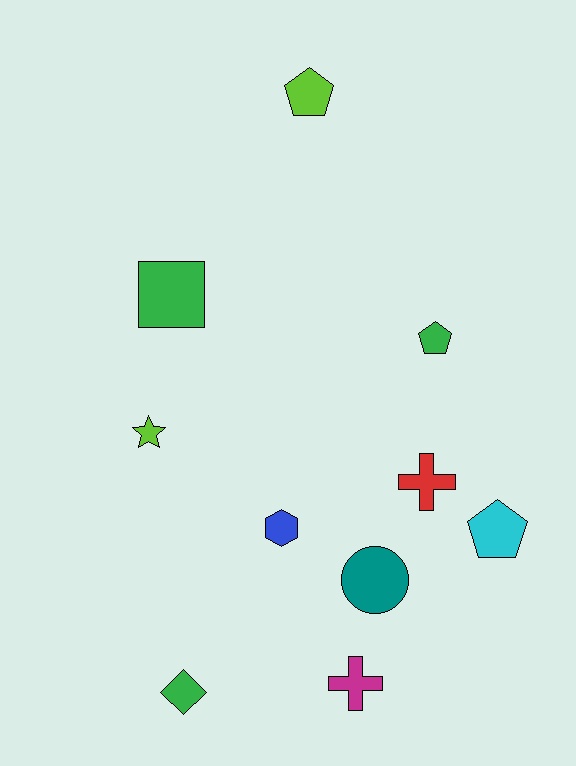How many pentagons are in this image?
There are 3 pentagons.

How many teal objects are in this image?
There is 1 teal object.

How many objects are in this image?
There are 10 objects.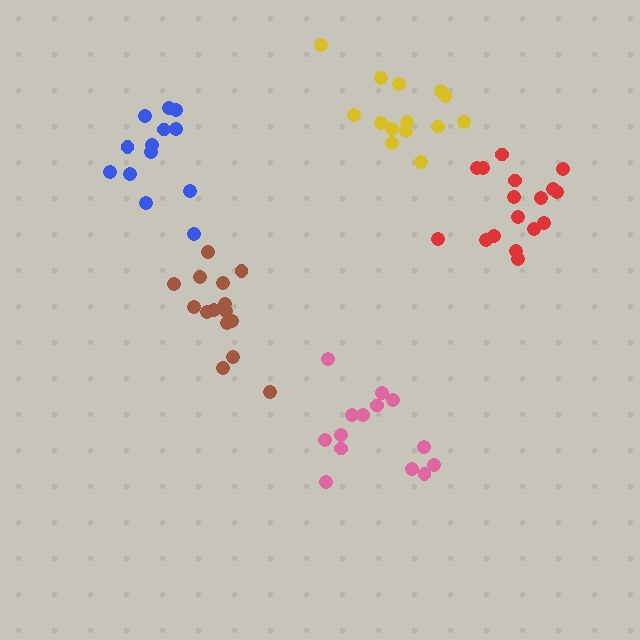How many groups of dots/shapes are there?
There are 5 groups.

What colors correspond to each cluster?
The clusters are colored: pink, brown, red, blue, yellow.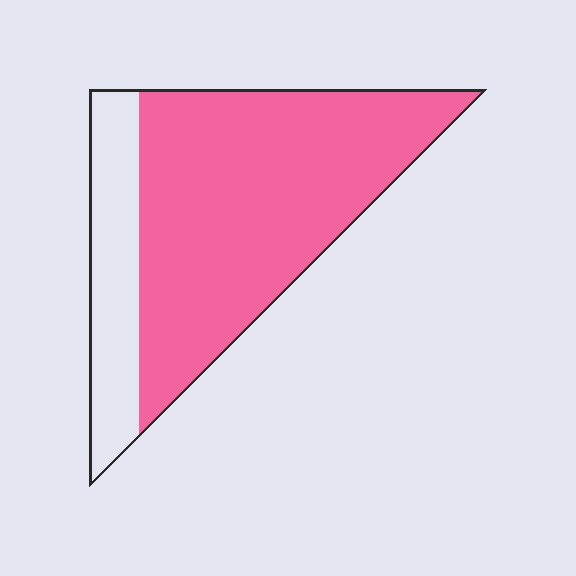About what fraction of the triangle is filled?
About three quarters (3/4).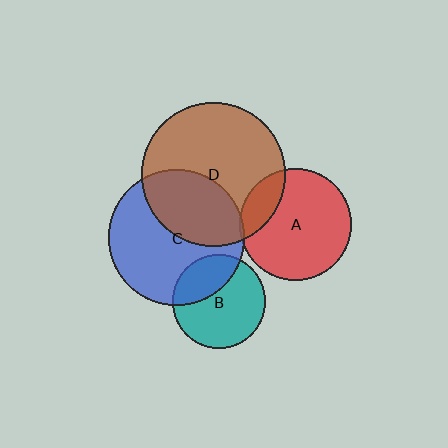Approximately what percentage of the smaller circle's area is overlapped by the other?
Approximately 20%.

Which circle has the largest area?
Circle D (brown).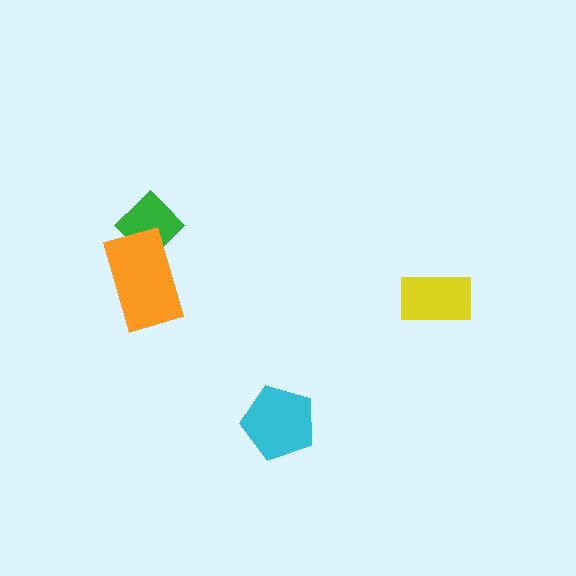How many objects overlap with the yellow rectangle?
0 objects overlap with the yellow rectangle.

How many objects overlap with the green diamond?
1 object overlaps with the green diamond.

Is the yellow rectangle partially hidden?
No, no other shape covers it.